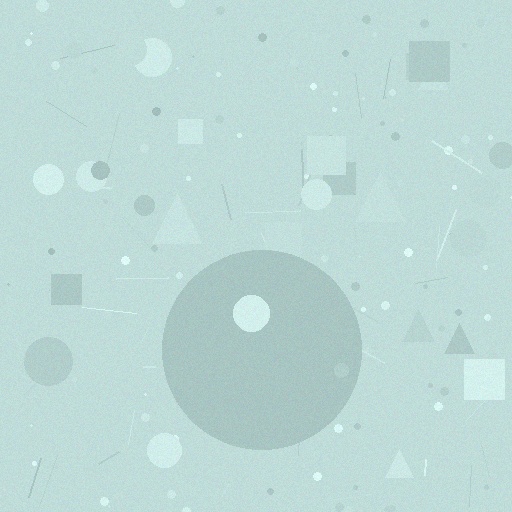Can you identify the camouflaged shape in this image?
The camouflaged shape is a circle.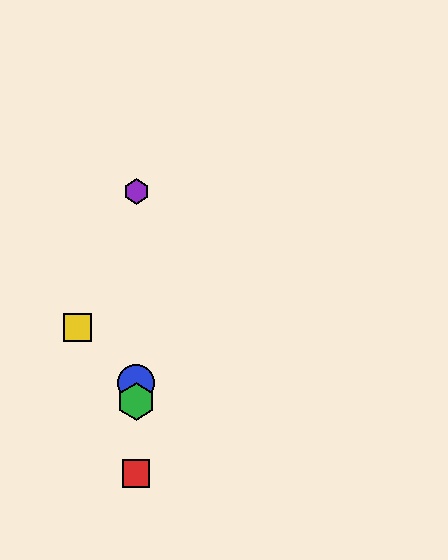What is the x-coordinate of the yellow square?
The yellow square is at x≈77.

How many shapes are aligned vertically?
4 shapes (the red square, the blue circle, the green hexagon, the purple hexagon) are aligned vertically.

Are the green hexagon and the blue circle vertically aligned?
Yes, both are at x≈136.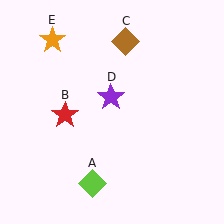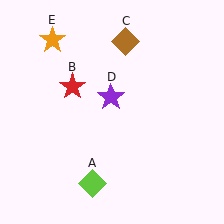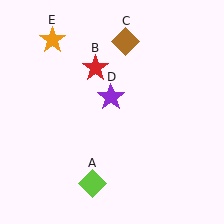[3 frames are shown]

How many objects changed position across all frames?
1 object changed position: red star (object B).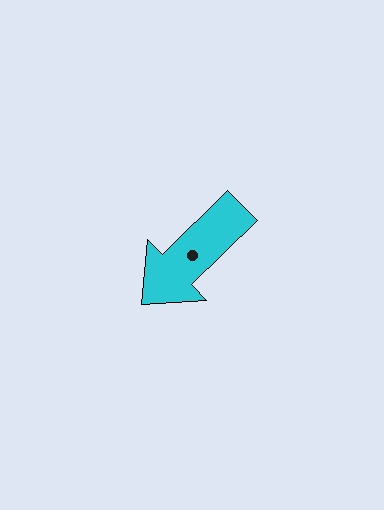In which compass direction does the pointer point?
Southwest.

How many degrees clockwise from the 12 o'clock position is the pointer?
Approximately 225 degrees.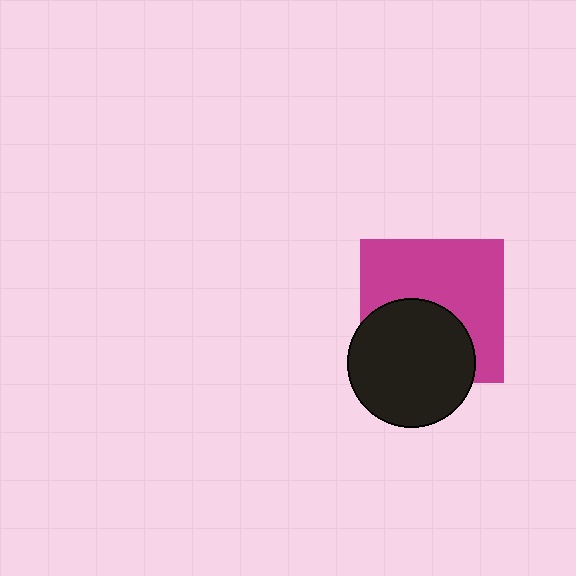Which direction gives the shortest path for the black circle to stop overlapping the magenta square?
Moving down gives the shortest separation.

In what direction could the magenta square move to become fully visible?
The magenta square could move up. That would shift it out from behind the black circle entirely.